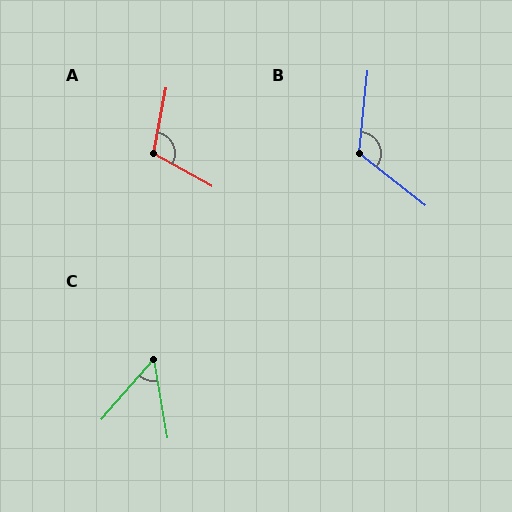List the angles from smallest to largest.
C (51°), A (108°), B (122°).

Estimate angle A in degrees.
Approximately 108 degrees.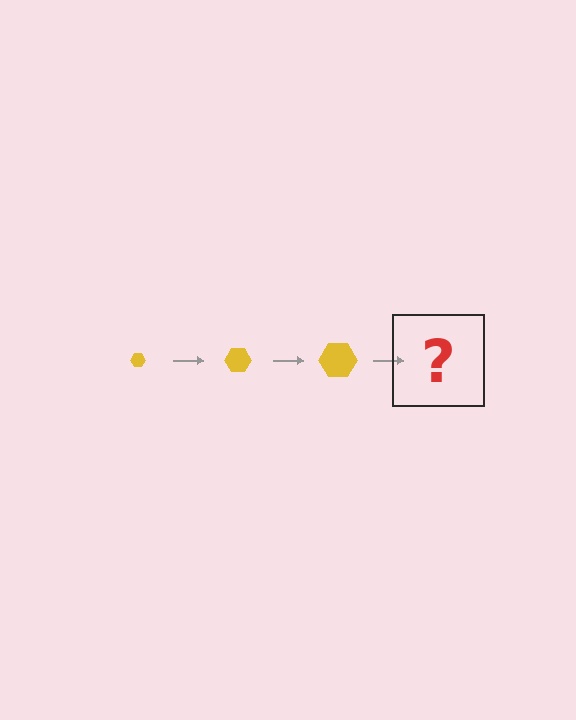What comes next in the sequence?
The next element should be a yellow hexagon, larger than the previous one.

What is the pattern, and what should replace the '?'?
The pattern is that the hexagon gets progressively larger each step. The '?' should be a yellow hexagon, larger than the previous one.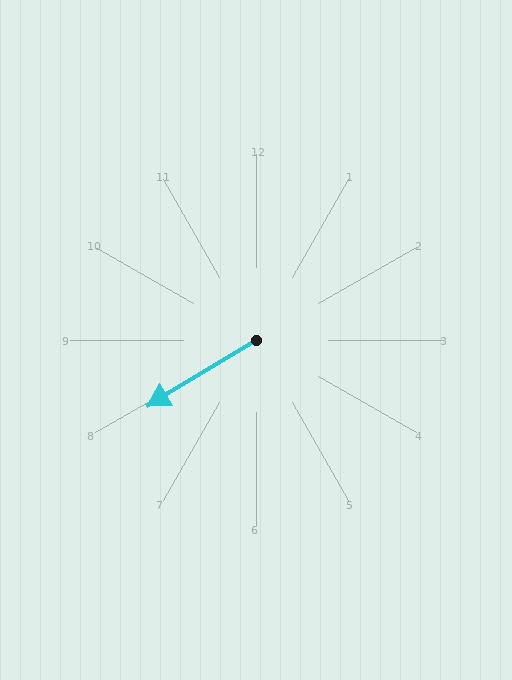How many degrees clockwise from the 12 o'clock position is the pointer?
Approximately 239 degrees.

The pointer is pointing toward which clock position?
Roughly 8 o'clock.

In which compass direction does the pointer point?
Southwest.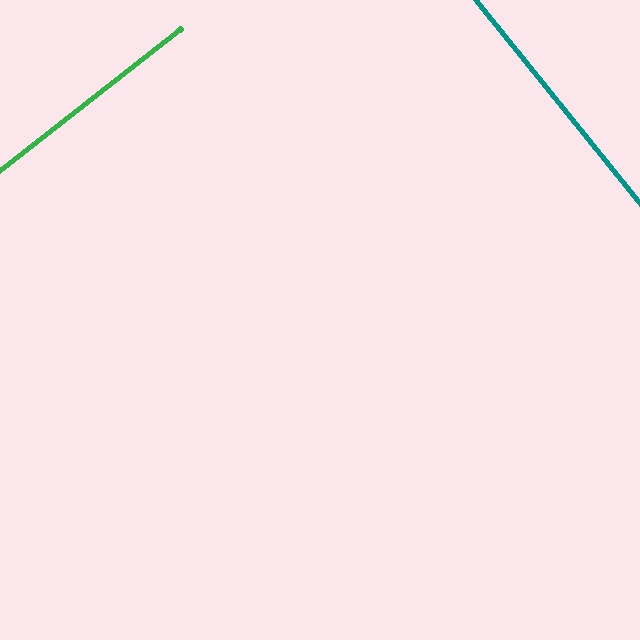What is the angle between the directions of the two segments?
Approximately 89 degrees.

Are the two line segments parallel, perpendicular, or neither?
Perpendicular — they meet at approximately 89°.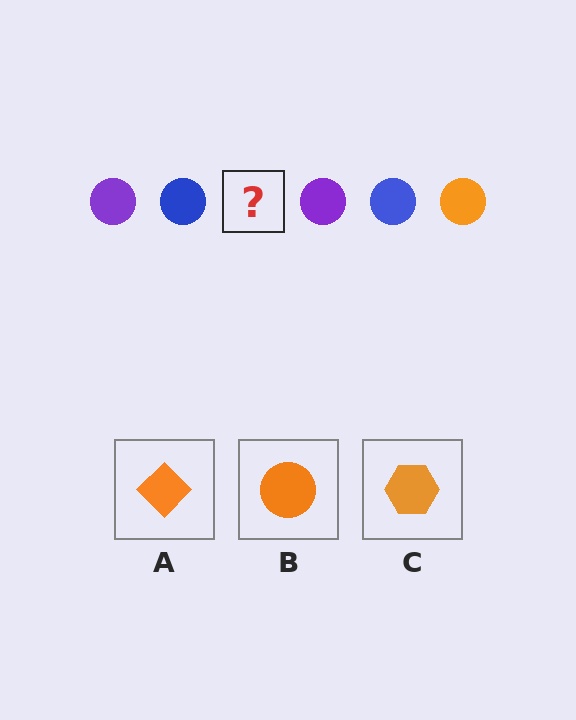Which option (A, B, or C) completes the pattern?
B.